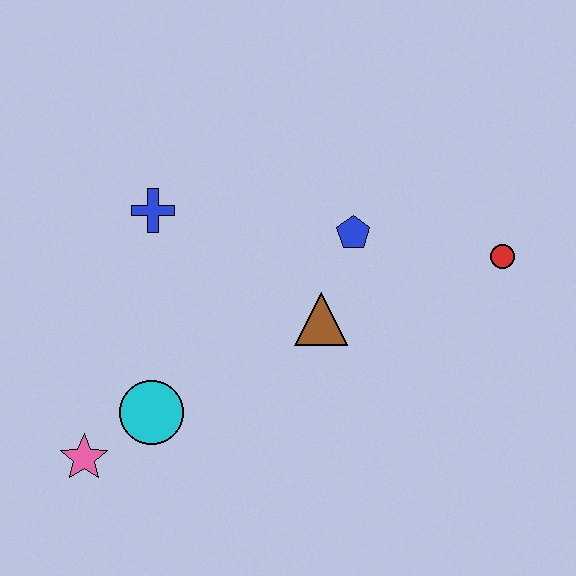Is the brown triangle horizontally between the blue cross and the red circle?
Yes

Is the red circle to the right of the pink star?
Yes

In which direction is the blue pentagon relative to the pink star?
The blue pentagon is to the right of the pink star.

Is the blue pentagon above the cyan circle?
Yes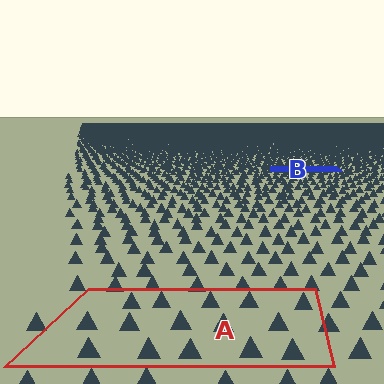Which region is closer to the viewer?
Region A is closer. The texture elements there are larger and more spread out.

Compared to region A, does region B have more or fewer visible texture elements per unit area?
Region B has more texture elements per unit area — they are packed more densely because it is farther away.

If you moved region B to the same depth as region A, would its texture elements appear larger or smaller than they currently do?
They would appear larger. At a closer depth, the same texture elements are projected at a bigger on-screen size.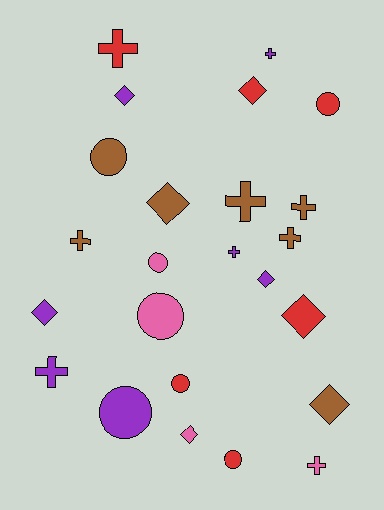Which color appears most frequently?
Purple, with 7 objects.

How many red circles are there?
There are 3 red circles.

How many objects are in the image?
There are 24 objects.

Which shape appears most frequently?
Cross, with 9 objects.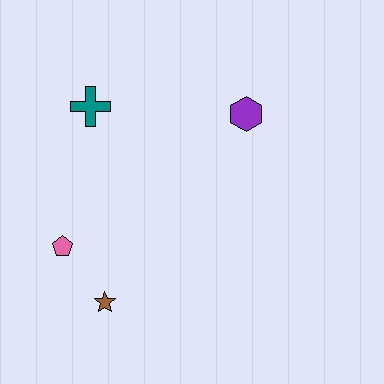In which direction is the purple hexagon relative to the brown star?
The purple hexagon is above the brown star.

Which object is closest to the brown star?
The pink pentagon is closest to the brown star.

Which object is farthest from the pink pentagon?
The purple hexagon is farthest from the pink pentagon.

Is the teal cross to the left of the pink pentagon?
No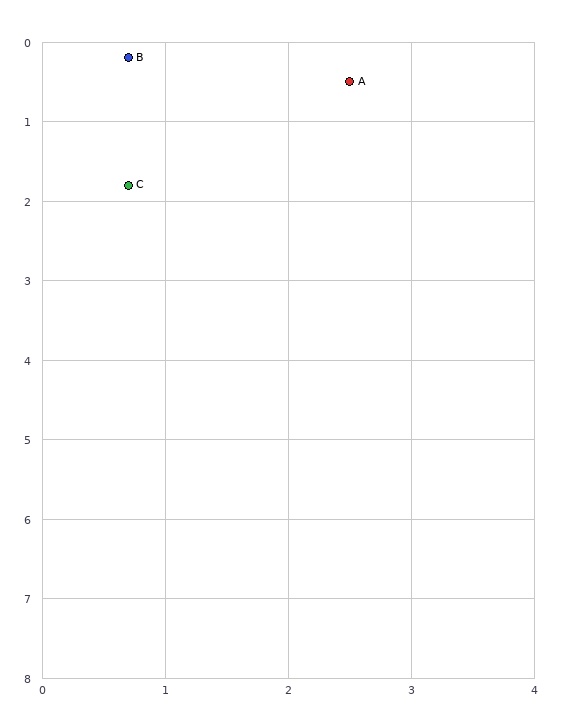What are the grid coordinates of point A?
Point A is at approximately (2.5, 0.5).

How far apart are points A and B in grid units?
Points A and B are about 1.8 grid units apart.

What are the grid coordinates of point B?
Point B is at approximately (0.7, 0.2).